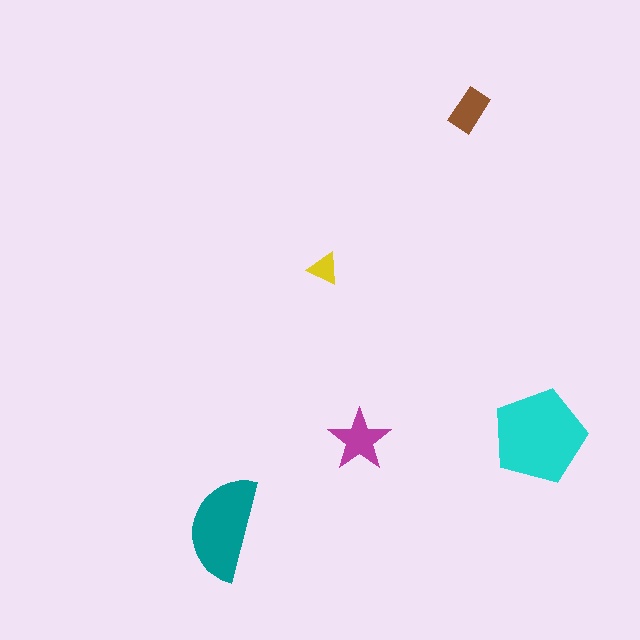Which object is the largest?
The cyan pentagon.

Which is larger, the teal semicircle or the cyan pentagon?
The cyan pentagon.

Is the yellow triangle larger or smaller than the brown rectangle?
Smaller.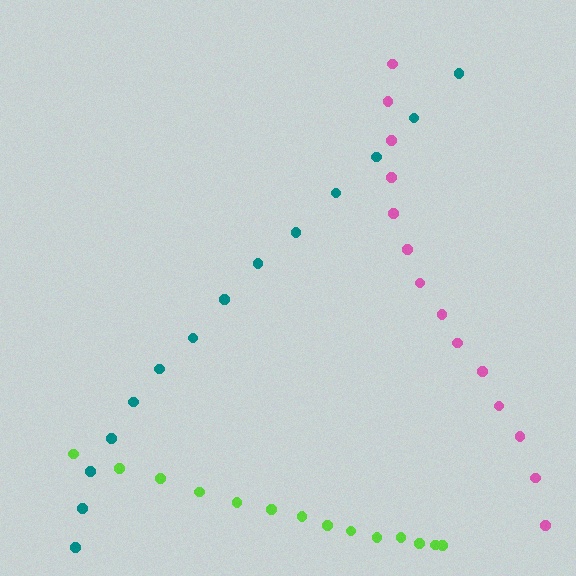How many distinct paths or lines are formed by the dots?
There are 3 distinct paths.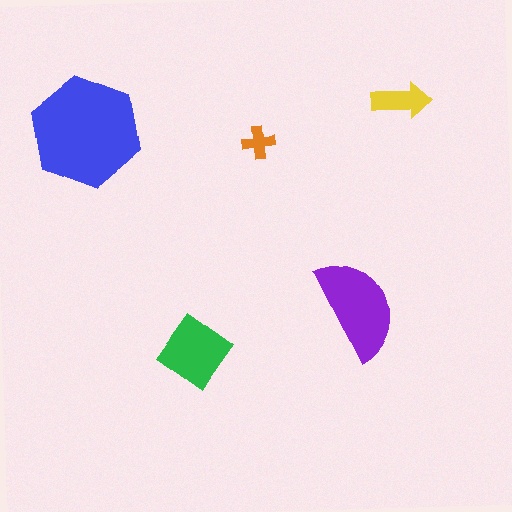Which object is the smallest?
The orange cross.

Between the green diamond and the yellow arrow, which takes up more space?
The green diamond.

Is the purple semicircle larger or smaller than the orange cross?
Larger.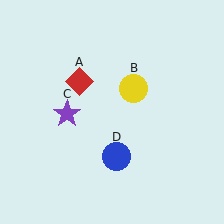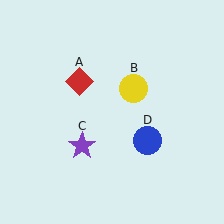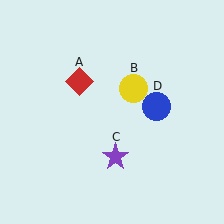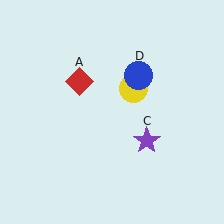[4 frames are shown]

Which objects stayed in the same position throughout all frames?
Red diamond (object A) and yellow circle (object B) remained stationary.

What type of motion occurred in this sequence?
The purple star (object C), blue circle (object D) rotated counterclockwise around the center of the scene.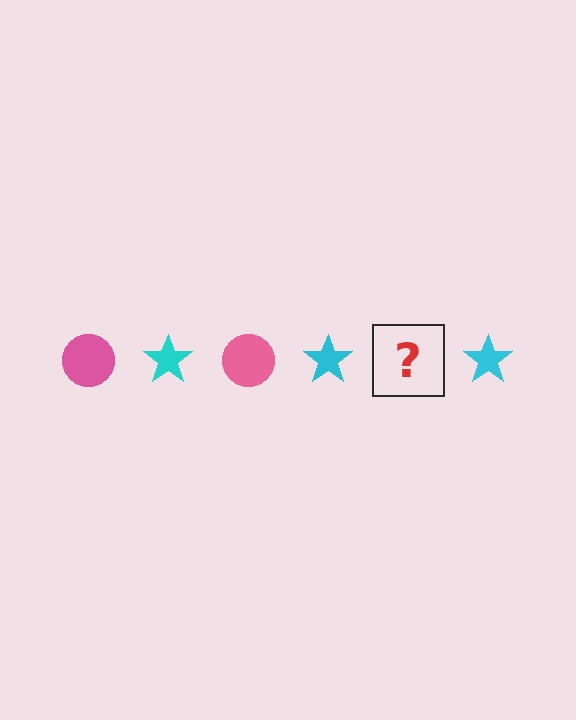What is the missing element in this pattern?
The missing element is a pink circle.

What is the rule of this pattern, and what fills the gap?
The rule is that the pattern alternates between pink circle and cyan star. The gap should be filled with a pink circle.